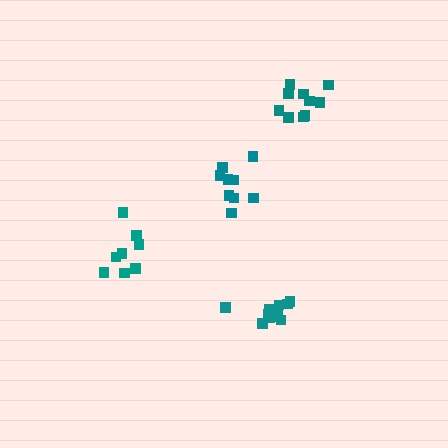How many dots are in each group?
Group 1: 11 dots, Group 2: 10 dots, Group 3: 9 dots, Group 4: 8 dots (38 total).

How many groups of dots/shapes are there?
There are 4 groups.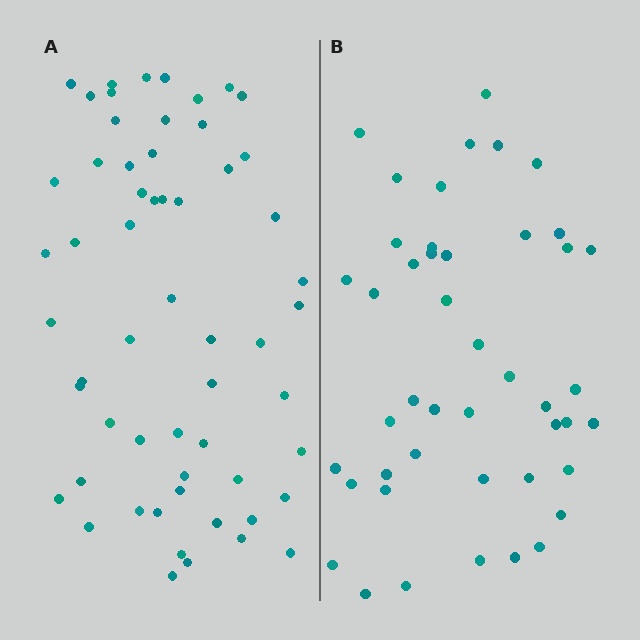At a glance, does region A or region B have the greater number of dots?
Region A (the left region) has more dots.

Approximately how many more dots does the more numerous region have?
Region A has approximately 15 more dots than region B.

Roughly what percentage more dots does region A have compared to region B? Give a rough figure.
About 30% more.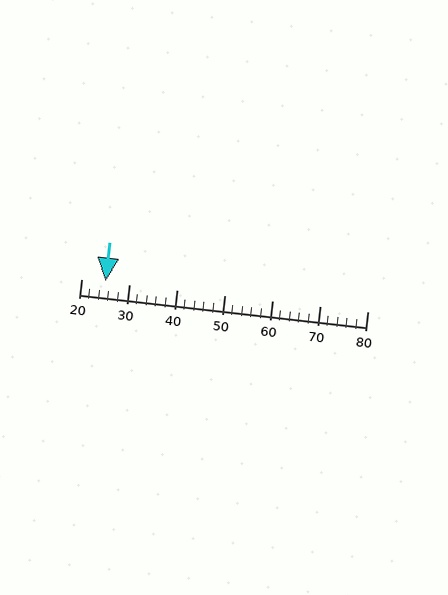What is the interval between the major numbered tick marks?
The major tick marks are spaced 10 units apart.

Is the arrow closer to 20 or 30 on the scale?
The arrow is closer to 30.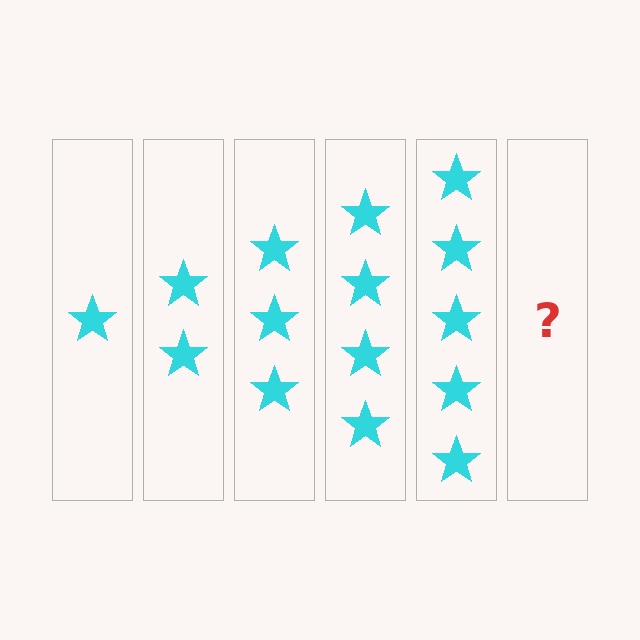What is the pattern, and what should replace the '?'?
The pattern is that each step adds one more star. The '?' should be 6 stars.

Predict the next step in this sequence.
The next step is 6 stars.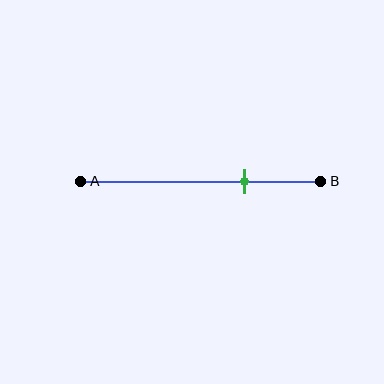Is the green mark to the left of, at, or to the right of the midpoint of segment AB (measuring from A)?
The green mark is to the right of the midpoint of segment AB.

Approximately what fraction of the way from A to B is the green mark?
The green mark is approximately 70% of the way from A to B.